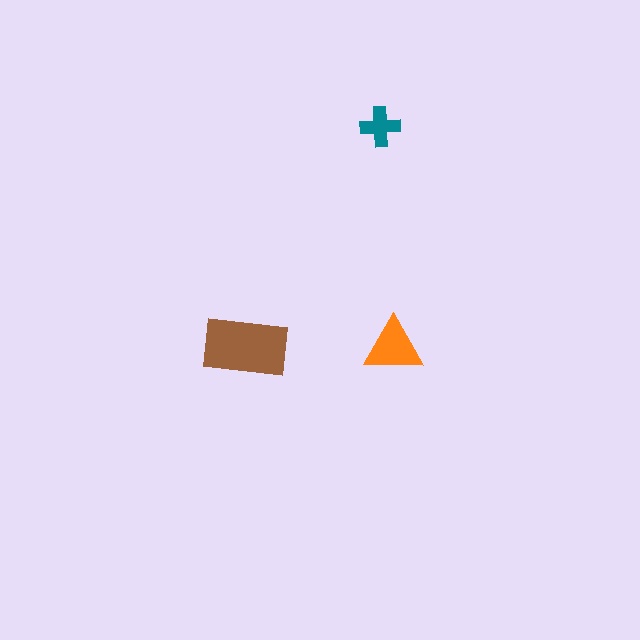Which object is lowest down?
The orange triangle is bottommost.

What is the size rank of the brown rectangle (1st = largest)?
1st.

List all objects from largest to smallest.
The brown rectangle, the orange triangle, the teal cross.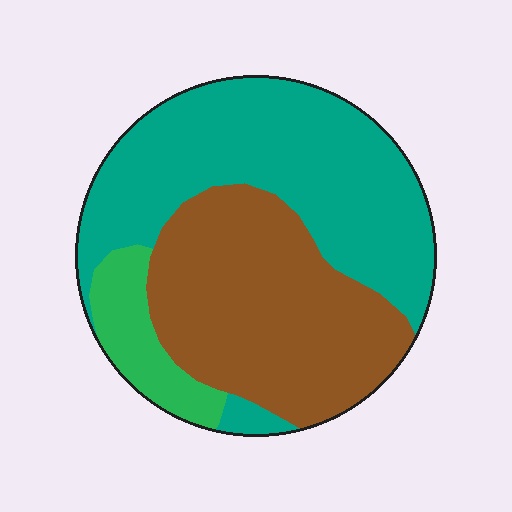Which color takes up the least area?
Green, at roughly 10%.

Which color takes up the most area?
Teal, at roughly 50%.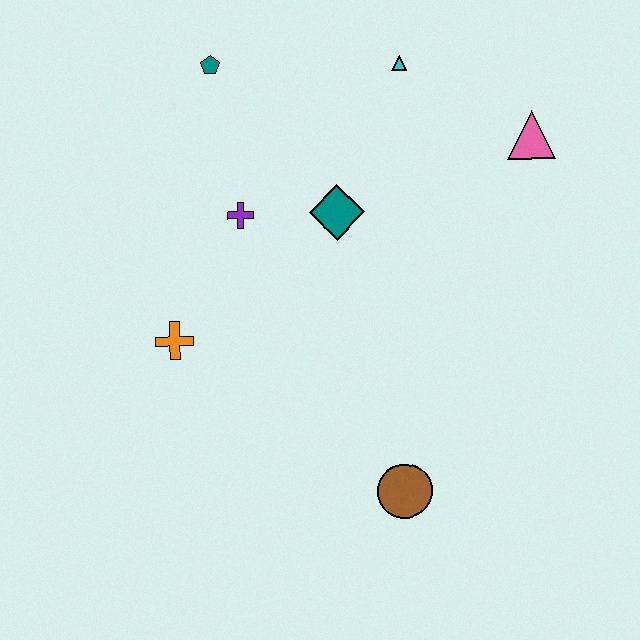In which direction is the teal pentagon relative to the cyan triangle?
The teal pentagon is to the left of the cyan triangle.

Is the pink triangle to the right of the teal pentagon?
Yes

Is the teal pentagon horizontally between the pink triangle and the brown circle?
No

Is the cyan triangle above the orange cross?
Yes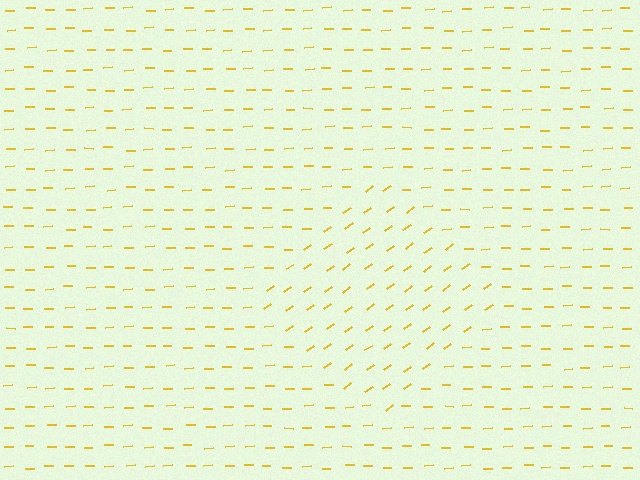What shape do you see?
I see a diamond.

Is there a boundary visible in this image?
Yes, there is a texture boundary formed by a change in line orientation.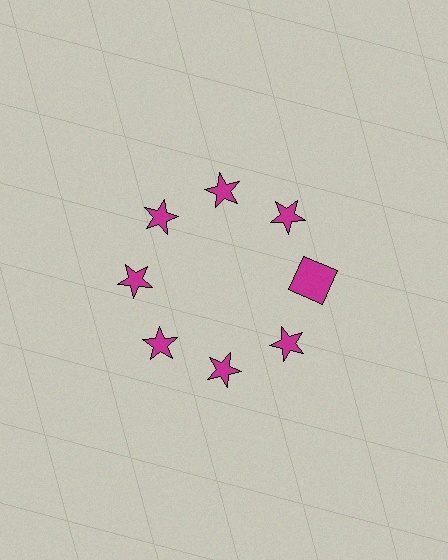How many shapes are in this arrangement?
There are 8 shapes arranged in a ring pattern.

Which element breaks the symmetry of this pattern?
The magenta square at roughly the 3 o'clock position breaks the symmetry. All other shapes are magenta stars.